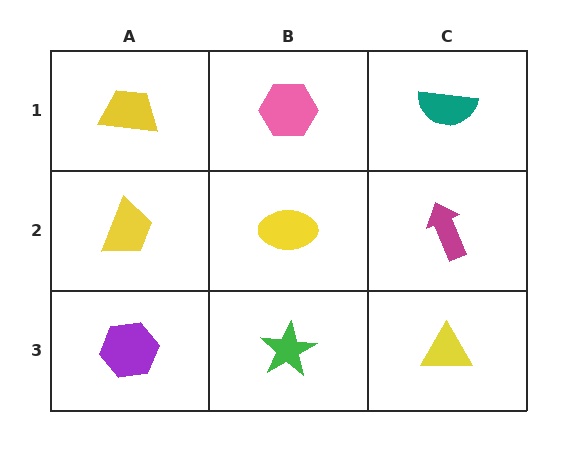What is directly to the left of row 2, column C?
A yellow ellipse.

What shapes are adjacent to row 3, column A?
A yellow trapezoid (row 2, column A), a green star (row 3, column B).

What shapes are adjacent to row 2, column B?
A pink hexagon (row 1, column B), a green star (row 3, column B), a yellow trapezoid (row 2, column A), a magenta arrow (row 2, column C).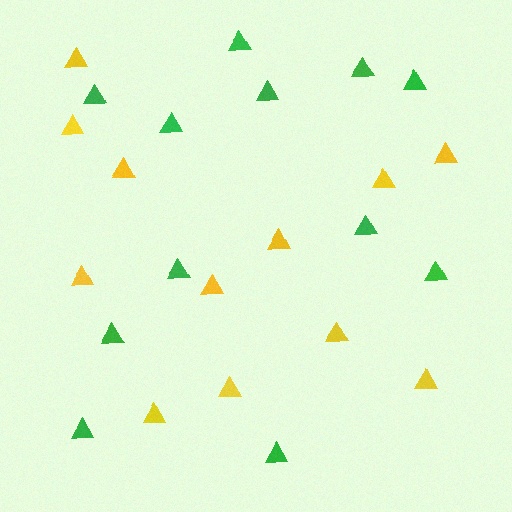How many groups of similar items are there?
There are 2 groups: one group of yellow triangles (12) and one group of green triangles (12).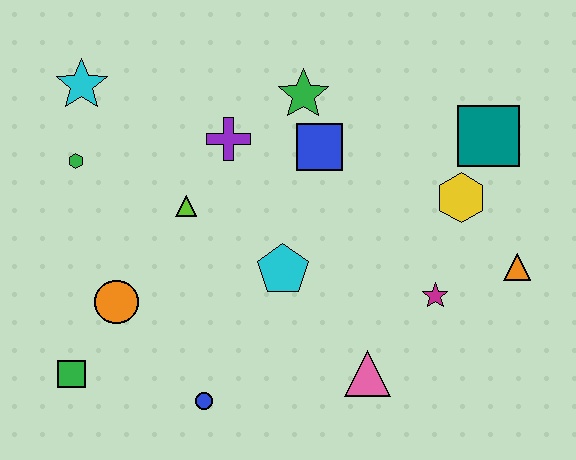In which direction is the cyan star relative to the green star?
The cyan star is to the left of the green star.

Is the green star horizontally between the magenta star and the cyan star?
Yes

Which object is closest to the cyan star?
The green hexagon is closest to the cyan star.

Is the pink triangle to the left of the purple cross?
No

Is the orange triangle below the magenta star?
No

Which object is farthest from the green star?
The green square is farthest from the green star.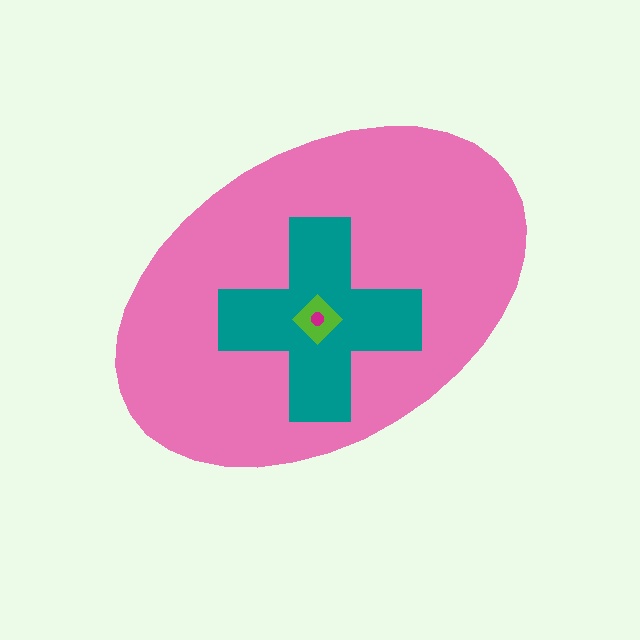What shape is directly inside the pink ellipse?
The teal cross.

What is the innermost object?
The magenta circle.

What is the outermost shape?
The pink ellipse.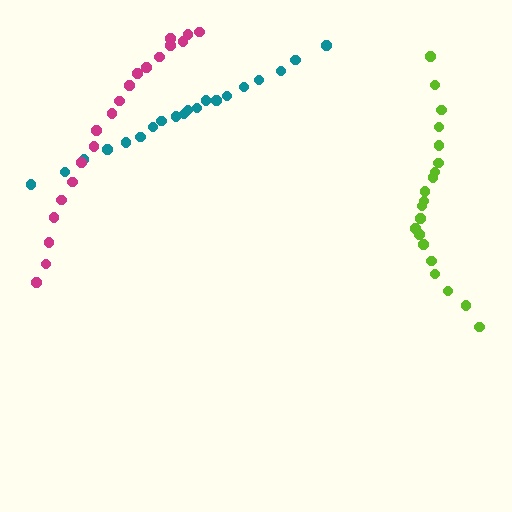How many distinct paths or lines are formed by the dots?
There are 3 distinct paths.